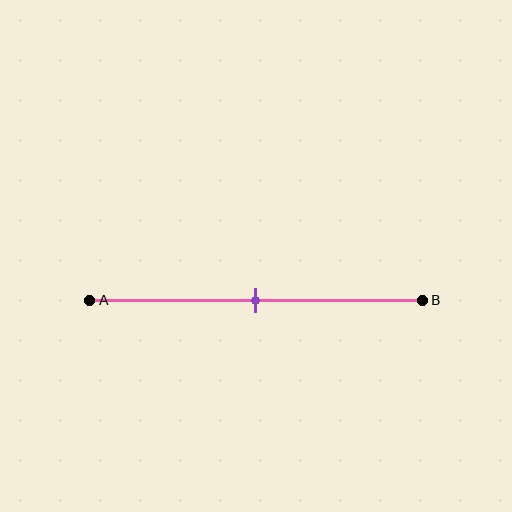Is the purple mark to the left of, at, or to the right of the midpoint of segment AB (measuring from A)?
The purple mark is approximately at the midpoint of segment AB.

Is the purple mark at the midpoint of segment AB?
Yes, the mark is approximately at the midpoint.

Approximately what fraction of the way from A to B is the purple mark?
The purple mark is approximately 50% of the way from A to B.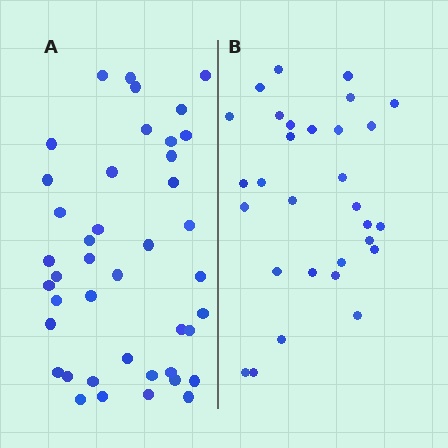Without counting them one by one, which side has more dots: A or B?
Region A (the left region) has more dots.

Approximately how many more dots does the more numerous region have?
Region A has roughly 12 or so more dots than region B.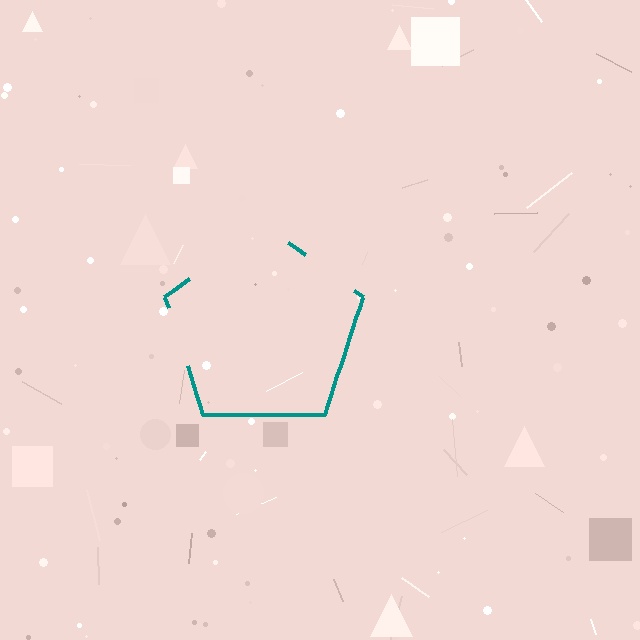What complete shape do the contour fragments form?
The contour fragments form a pentagon.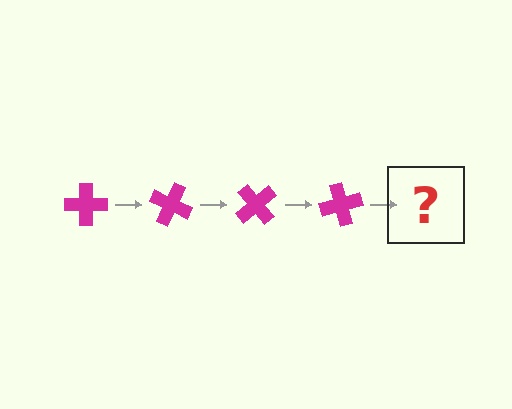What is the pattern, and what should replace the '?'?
The pattern is that the cross rotates 25 degrees each step. The '?' should be a magenta cross rotated 100 degrees.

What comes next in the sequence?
The next element should be a magenta cross rotated 100 degrees.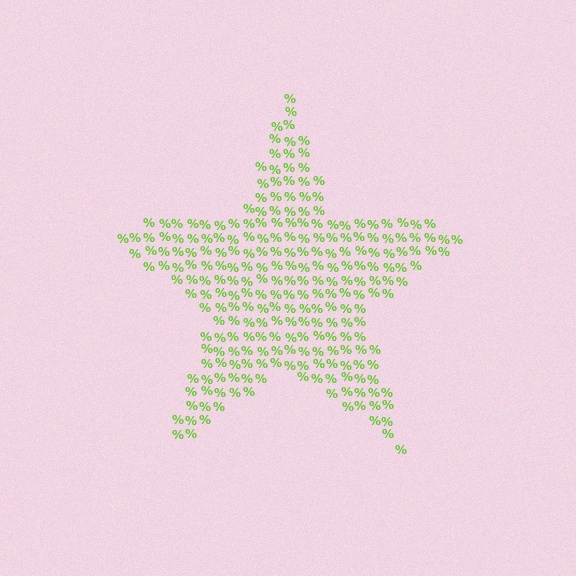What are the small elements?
The small elements are percent signs.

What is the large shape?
The large shape is a star.